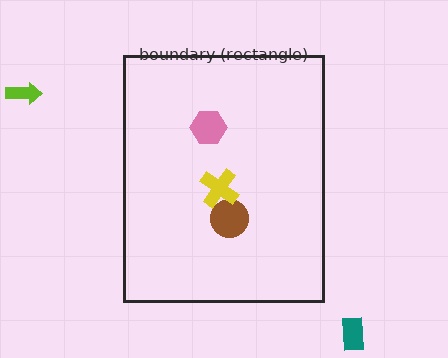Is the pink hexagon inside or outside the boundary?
Inside.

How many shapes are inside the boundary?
3 inside, 2 outside.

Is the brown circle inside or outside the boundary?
Inside.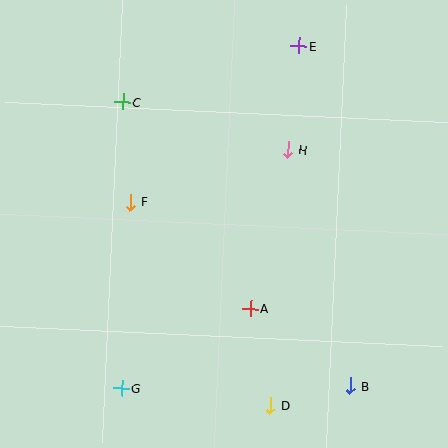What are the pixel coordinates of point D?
Point D is at (270, 405).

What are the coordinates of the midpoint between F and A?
The midpoint between F and A is at (191, 255).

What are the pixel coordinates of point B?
Point B is at (350, 386).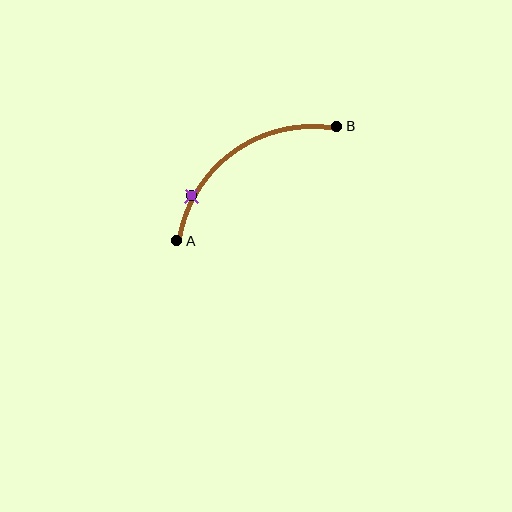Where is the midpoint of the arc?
The arc midpoint is the point on the curve farthest from the straight line joining A and B. It sits above and to the left of that line.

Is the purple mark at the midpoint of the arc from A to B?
No. The purple mark lies on the arc but is closer to endpoint A. The arc midpoint would be at the point on the curve equidistant along the arc from both A and B.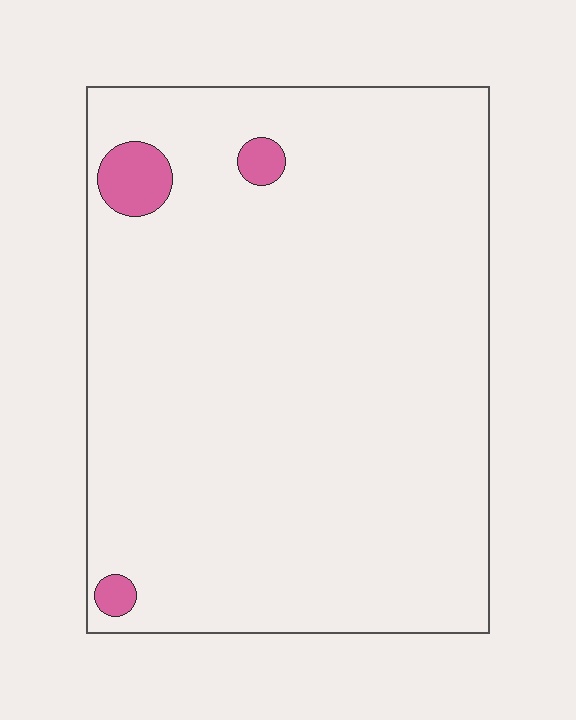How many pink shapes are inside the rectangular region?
3.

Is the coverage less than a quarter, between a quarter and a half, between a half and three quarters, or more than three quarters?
Less than a quarter.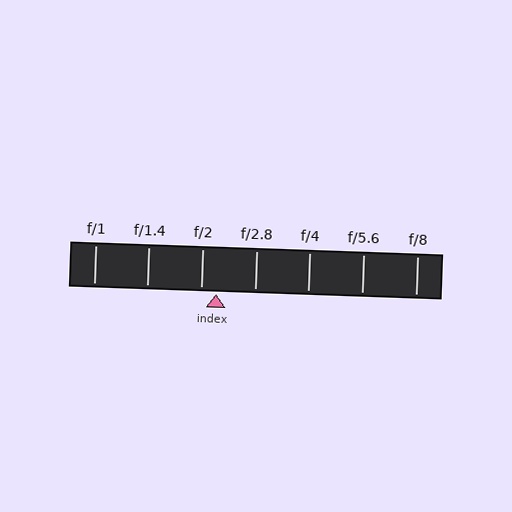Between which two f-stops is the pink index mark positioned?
The index mark is between f/2 and f/2.8.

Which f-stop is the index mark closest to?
The index mark is closest to f/2.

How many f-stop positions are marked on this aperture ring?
There are 7 f-stop positions marked.